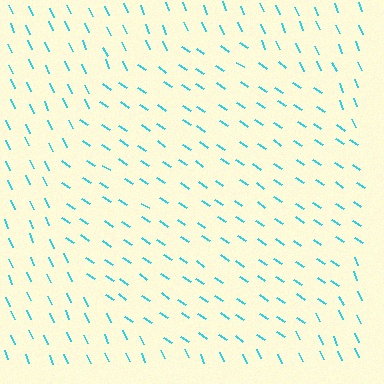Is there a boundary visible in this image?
Yes, there is a texture boundary formed by a change in line orientation.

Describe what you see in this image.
The image is filled with small cyan line segments. A circle region in the image has lines oriented differently from the surrounding lines, creating a visible texture boundary.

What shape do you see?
I see a circle.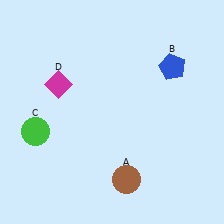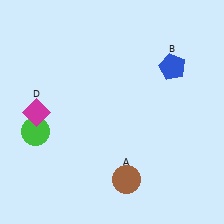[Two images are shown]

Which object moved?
The magenta diamond (D) moved down.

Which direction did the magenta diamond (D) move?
The magenta diamond (D) moved down.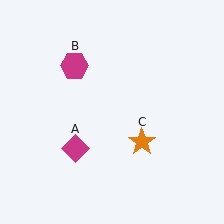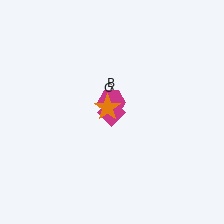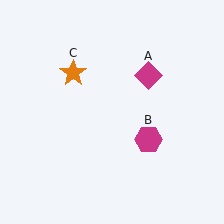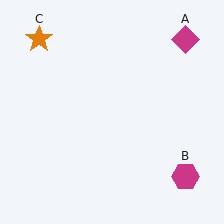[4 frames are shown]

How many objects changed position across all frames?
3 objects changed position: magenta diamond (object A), magenta hexagon (object B), orange star (object C).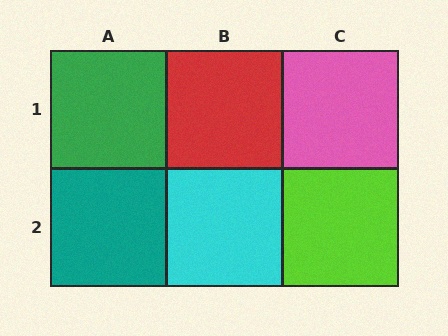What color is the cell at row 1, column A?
Green.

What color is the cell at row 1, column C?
Pink.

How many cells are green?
1 cell is green.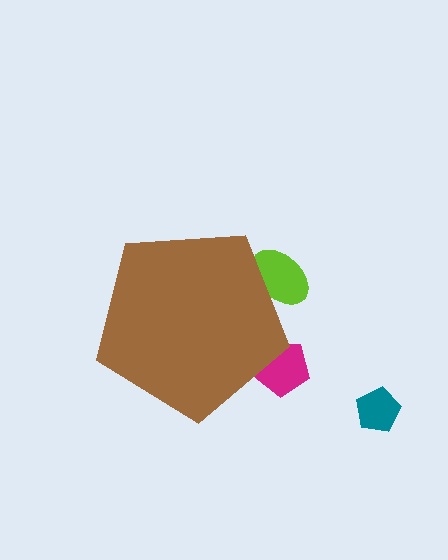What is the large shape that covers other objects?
A brown pentagon.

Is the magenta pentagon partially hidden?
Yes, the magenta pentagon is partially hidden behind the brown pentagon.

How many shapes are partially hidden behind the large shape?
2 shapes are partially hidden.